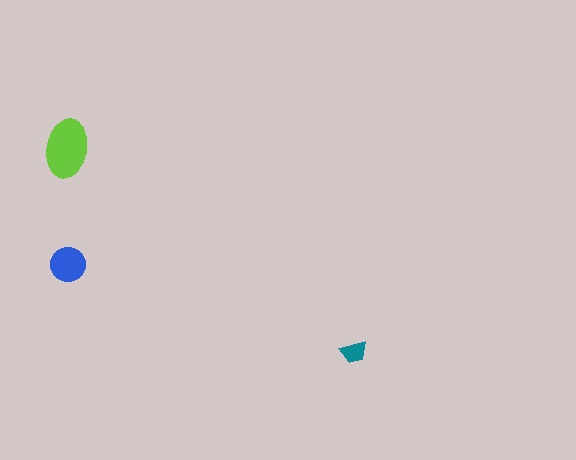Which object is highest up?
The lime ellipse is topmost.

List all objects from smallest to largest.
The teal trapezoid, the blue circle, the lime ellipse.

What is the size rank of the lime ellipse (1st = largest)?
1st.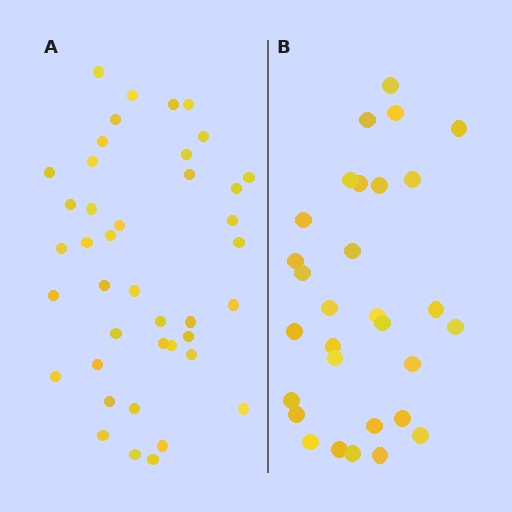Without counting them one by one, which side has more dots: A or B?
Region A (the left region) has more dots.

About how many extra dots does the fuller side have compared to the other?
Region A has roughly 12 or so more dots than region B.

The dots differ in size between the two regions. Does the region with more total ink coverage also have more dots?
No. Region B has more total ink coverage because its dots are larger, but region A actually contains more individual dots. Total area can be misleading — the number of items is what matters here.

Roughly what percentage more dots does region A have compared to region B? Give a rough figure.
About 35% more.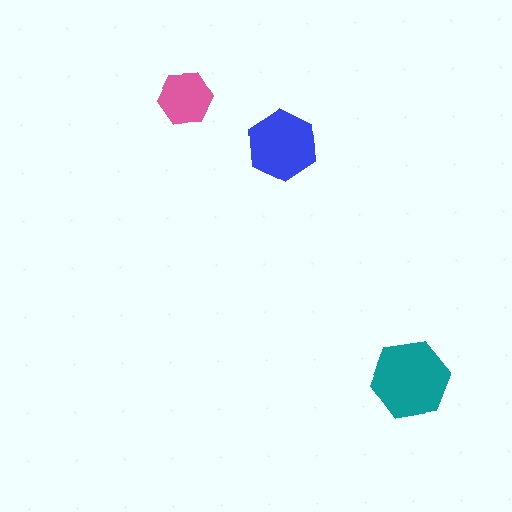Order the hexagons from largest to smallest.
the teal one, the blue one, the pink one.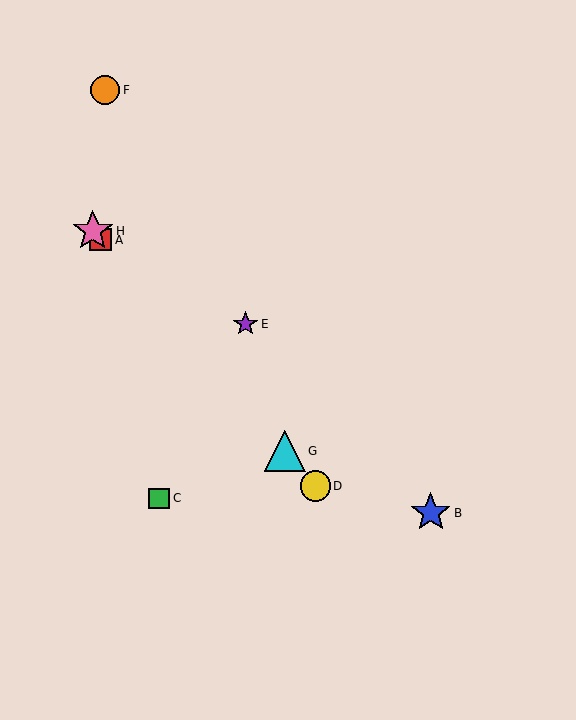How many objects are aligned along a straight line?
4 objects (A, D, G, H) are aligned along a straight line.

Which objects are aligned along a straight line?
Objects A, D, G, H are aligned along a straight line.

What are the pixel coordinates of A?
Object A is at (101, 240).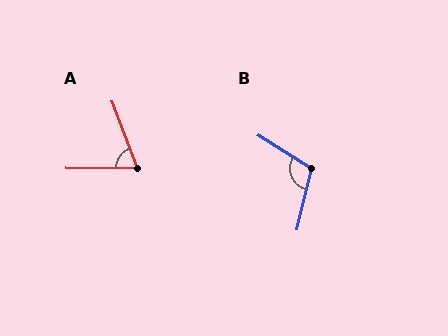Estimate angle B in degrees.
Approximately 108 degrees.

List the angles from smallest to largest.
A (69°), B (108°).